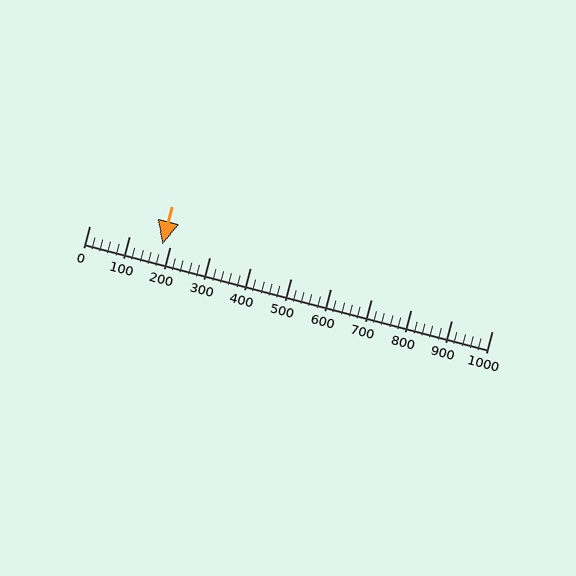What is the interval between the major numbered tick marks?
The major tick marks are spaced 100 units apart.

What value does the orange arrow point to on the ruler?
The orange arrow points to approximately 182.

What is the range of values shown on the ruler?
The ruler shows values from 0 to 1000.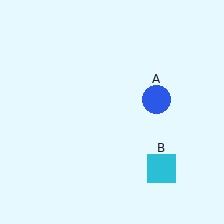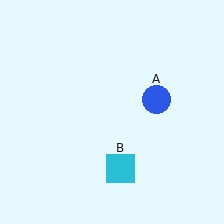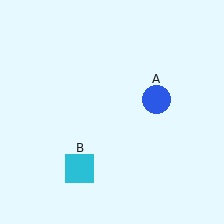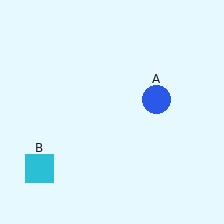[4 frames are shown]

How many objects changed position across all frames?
1 object changed position: cyan square (object B).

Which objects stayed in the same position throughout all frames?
Blue circle (object A) remained stationary.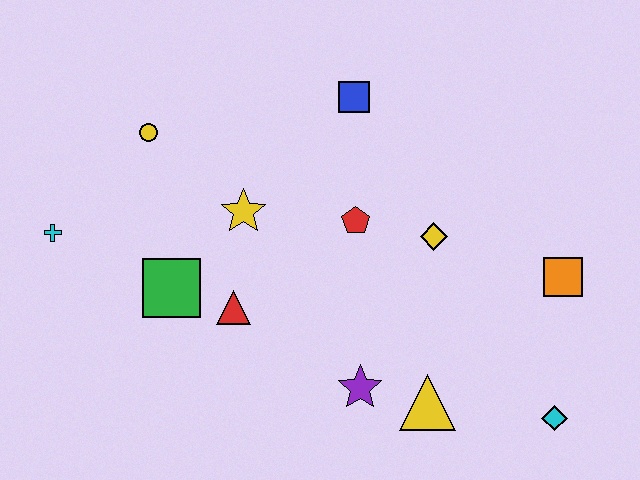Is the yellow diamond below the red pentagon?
Yes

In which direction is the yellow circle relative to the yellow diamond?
The yellow circle is to the left of the yellow diamond.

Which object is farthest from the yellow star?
The cyan diamond is farthest from the yellow star.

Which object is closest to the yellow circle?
The yellow star is closest to the yellow circle.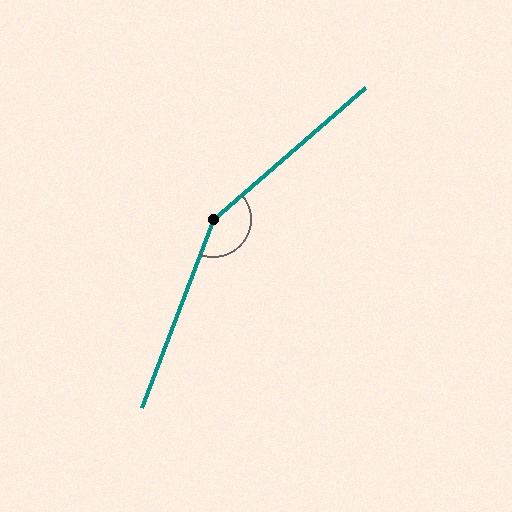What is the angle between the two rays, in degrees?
Approximately 152 degrees.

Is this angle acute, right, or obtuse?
It is obtuse.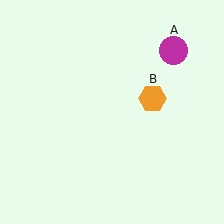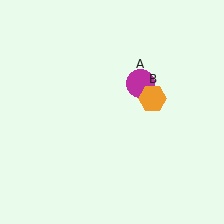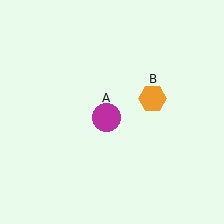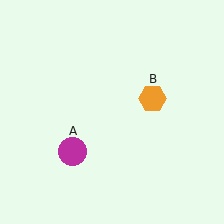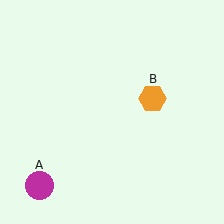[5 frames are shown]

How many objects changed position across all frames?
1 object changed position: magenta circle (object A).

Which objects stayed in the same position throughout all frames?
Orange hexagon (object B) remained stationary.